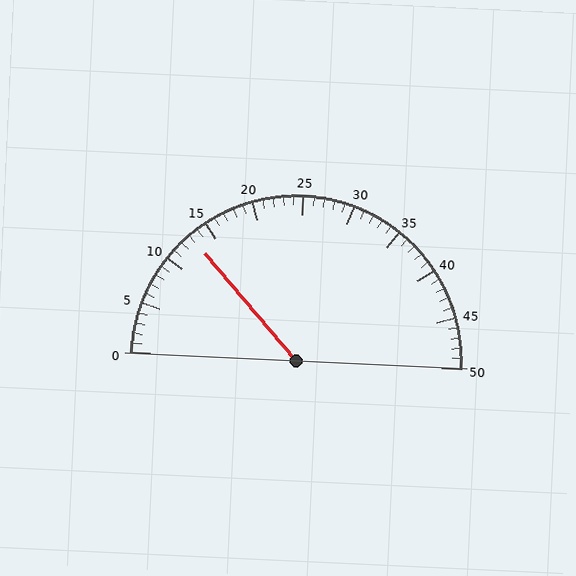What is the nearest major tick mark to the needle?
The nearest major tick mark is 15.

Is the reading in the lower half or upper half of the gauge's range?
The reading is in the lower half of the range (0 to 50).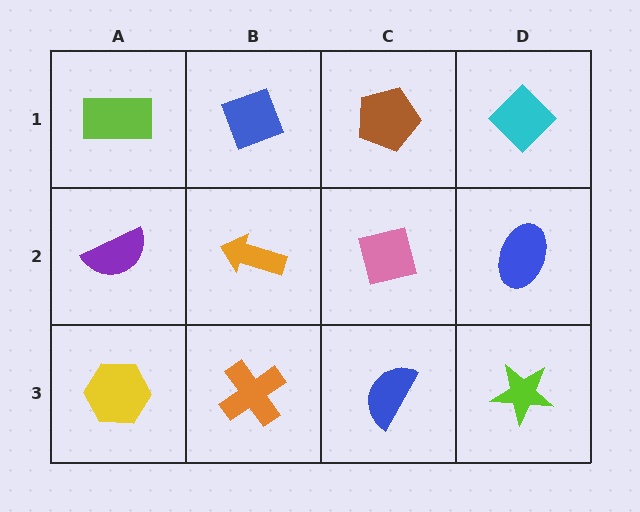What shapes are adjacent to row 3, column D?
A blue ellipse (row 2, column D), a blue semicircle (row 3, column C).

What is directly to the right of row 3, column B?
A blue semicircle.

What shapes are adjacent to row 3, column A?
A purple semicircle (row 2, column A), an orange cross (row 3, column B).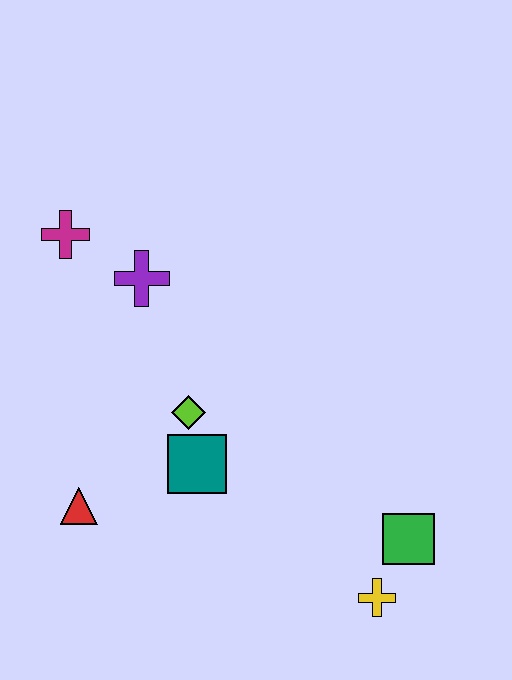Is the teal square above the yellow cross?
Yes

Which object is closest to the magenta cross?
The purple cross is closest to the magenta cross.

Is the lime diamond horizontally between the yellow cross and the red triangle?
Yes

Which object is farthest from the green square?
The magenta cross is farthest from the green square.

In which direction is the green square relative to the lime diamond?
The green square is to the right of the lime diamond.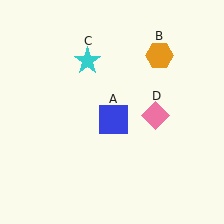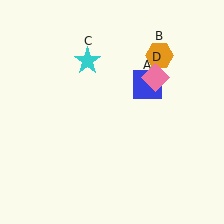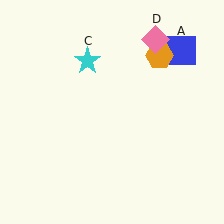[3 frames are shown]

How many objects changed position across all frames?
2 objects changed position: blue square (object A), pink diamond (object D).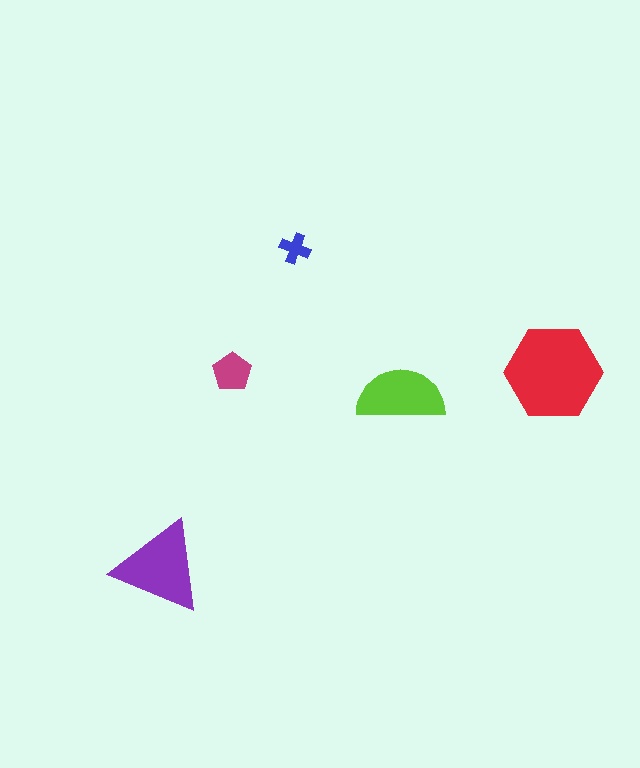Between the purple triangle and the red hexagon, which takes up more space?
The red hexagon.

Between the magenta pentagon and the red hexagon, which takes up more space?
The red hexagon.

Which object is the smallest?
The blue cross.